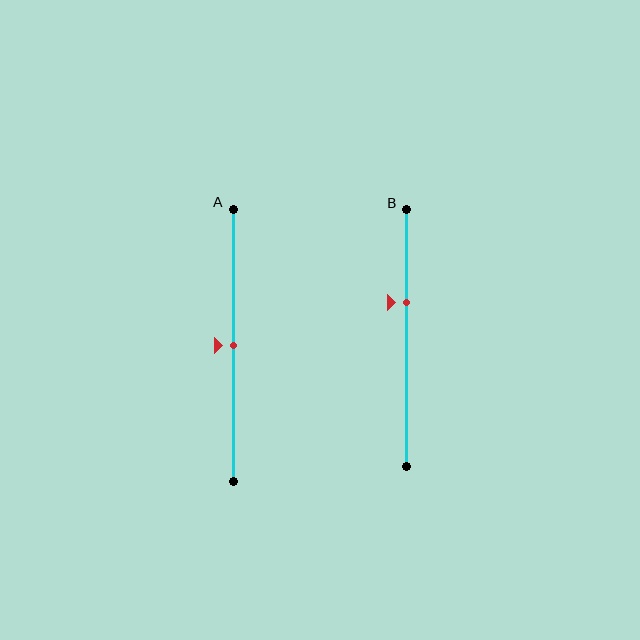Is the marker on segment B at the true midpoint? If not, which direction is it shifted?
No, the marker on segment B is shifted upward by about 14% of the segment length.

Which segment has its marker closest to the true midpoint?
Segment A has its marker closest to the true midpoint.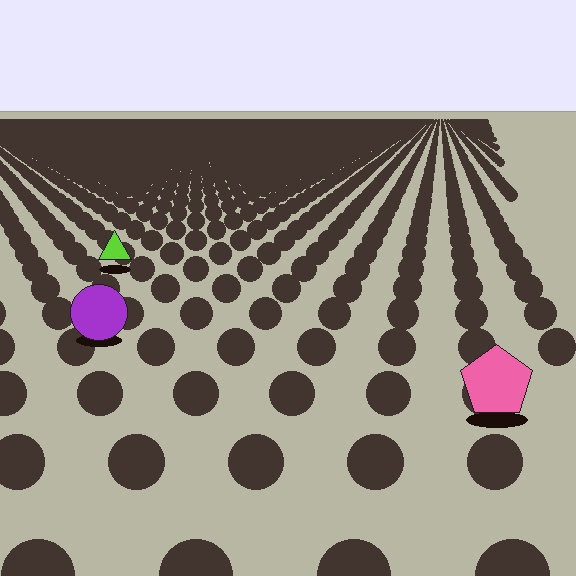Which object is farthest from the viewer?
The lime triangle is farthest from the viewer. It appears smaller and the ground texture around it is denser.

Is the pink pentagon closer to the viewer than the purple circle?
Yes. The pink pentagon is closer — you can tell from the texture gradient: the ground texture is coarser near it.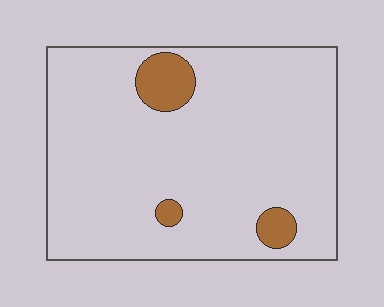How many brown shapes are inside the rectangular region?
3.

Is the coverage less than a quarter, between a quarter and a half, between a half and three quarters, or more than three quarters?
Less than a quarter.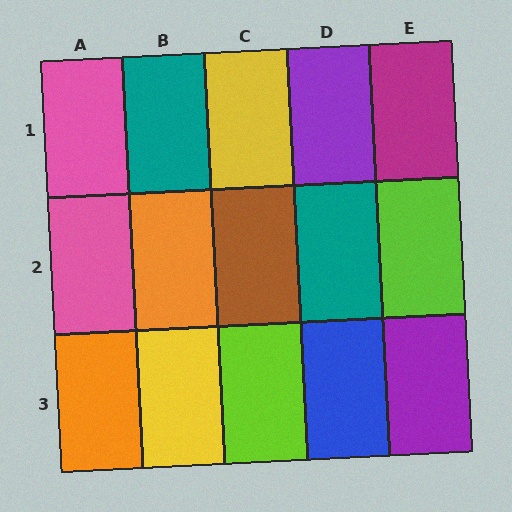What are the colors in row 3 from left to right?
Orange, yellow, lime, blue, purple.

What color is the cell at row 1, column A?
Pink.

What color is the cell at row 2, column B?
Orange.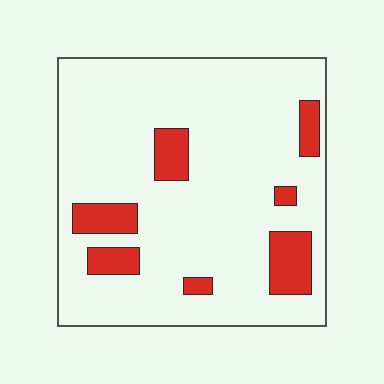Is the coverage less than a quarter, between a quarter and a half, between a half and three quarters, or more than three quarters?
Less than a quarter.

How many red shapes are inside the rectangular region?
7.